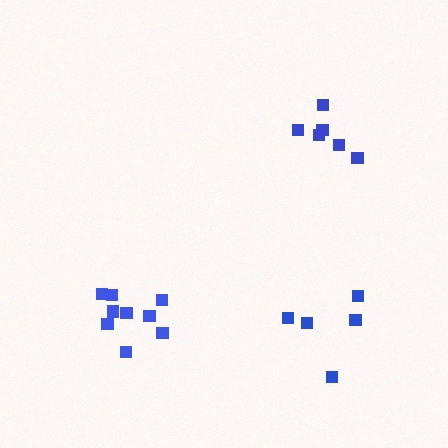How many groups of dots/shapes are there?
There are 3 groups.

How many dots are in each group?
Group 1: 6 dots, Group 2: 5 dots, Group 3: 9 dots (20 total).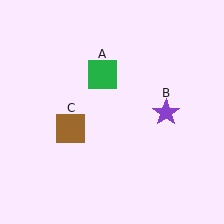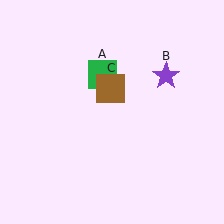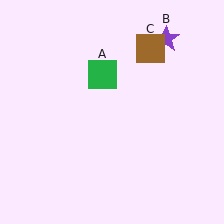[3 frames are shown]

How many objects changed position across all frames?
2 objects changed position: purple star (object B), brown square (object C).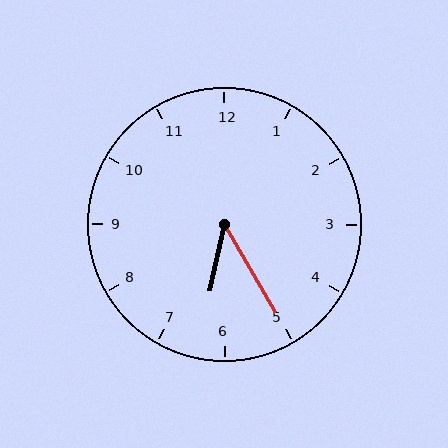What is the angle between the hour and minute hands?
Approximately 42 degrees.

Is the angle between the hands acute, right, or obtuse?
It is acute.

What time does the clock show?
6:25.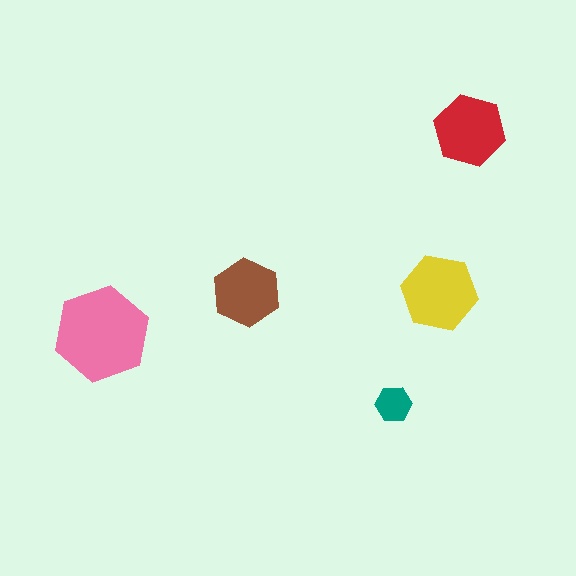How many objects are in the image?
There are 5 objects in the image.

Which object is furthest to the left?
The pink hexagon is leftmost.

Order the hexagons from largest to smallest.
the pink one, the yellow one, the red one, the brown one, the teal one.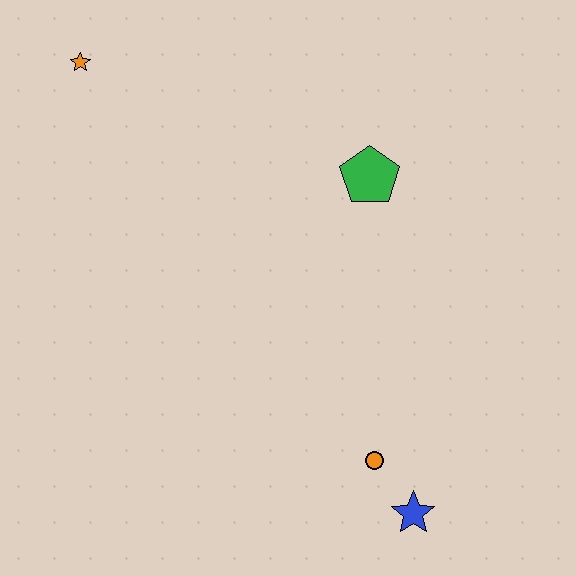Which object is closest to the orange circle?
The blue star is closest to the orange circle.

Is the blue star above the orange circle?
No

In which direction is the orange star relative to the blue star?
The orange star is above the blue star.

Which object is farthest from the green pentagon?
The blue star is farthest from the green pentagon.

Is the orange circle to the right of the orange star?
Yes